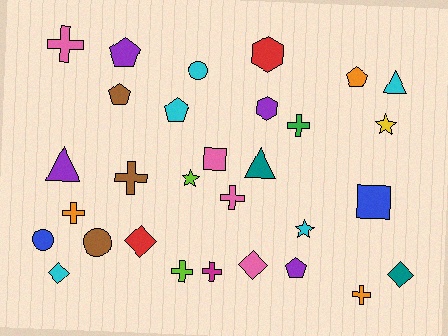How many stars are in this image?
There are 3 stars.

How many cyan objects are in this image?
There are 5 cyan objects.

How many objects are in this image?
There are 30 objects.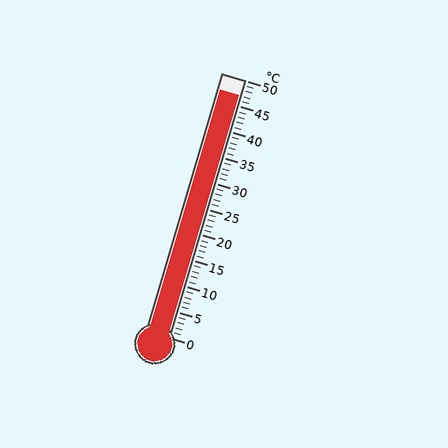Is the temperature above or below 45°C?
The temperature is above 45°C.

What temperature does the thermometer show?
The thermometer shows approximately 47°C.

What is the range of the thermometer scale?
The thermometer scale ranges from 0°C to 50°C.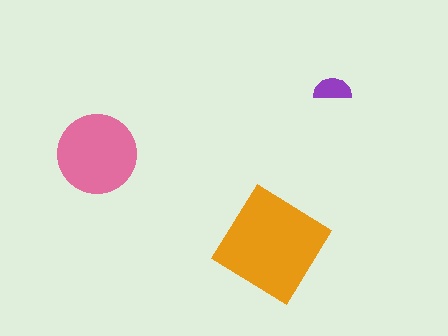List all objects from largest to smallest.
The orange diamond, the pink circle, the purple semicircle.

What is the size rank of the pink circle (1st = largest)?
2nd.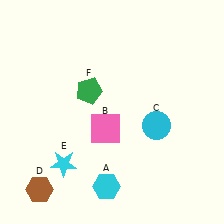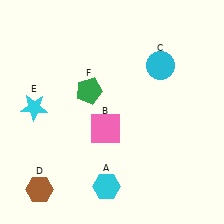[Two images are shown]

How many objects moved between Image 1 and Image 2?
2 objects moved between the two images.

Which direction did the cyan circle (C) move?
The cyan circle (C) moved up.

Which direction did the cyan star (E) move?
The cyan star (E) moved up.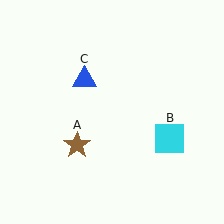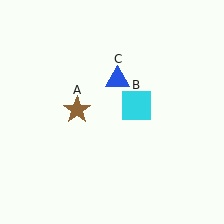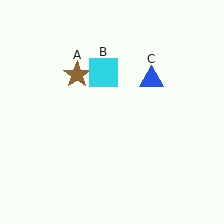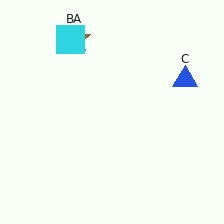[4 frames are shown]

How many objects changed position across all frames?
3 objects changed position: brown star (object A), cyan square (object B), blue triangle (object C).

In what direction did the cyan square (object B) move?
The cyan square (object B) moved up and to the left.